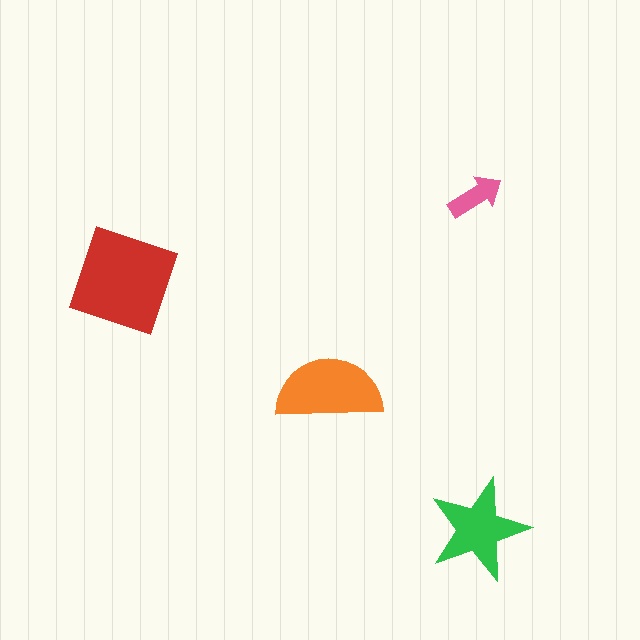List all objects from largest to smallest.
The red diamond, the orange semicircle, the green star, the pink arrow.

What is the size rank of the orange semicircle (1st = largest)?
2nd.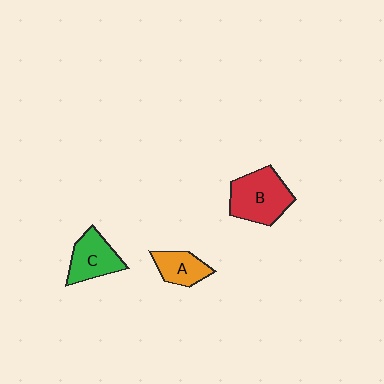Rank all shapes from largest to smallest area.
From largest to smallest: B (red), C (green), A (orange).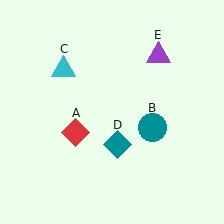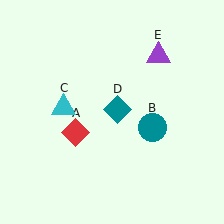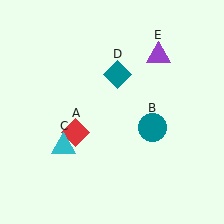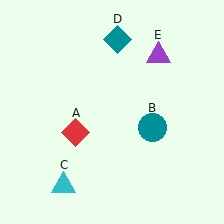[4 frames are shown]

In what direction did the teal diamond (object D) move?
The teal diamond (object D) moved up.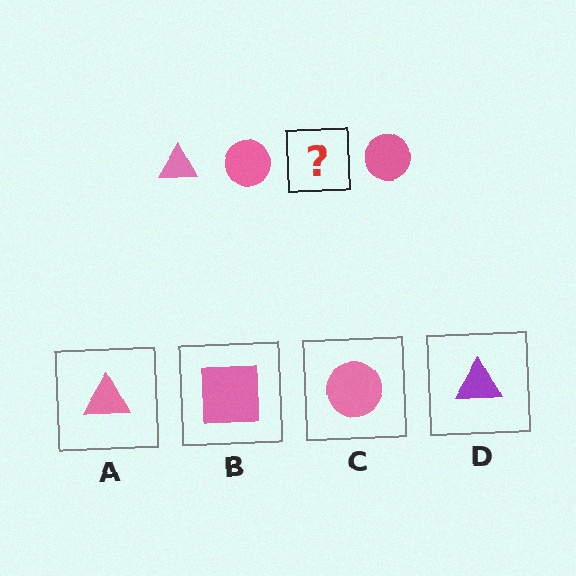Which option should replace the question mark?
Option A.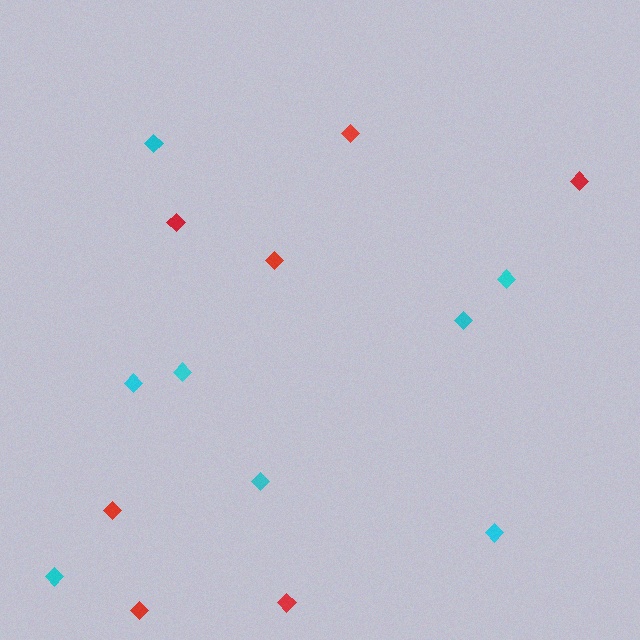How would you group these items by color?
There are 2 groups: one group of cyan diamonds (8) and one group of red diamonds (7).